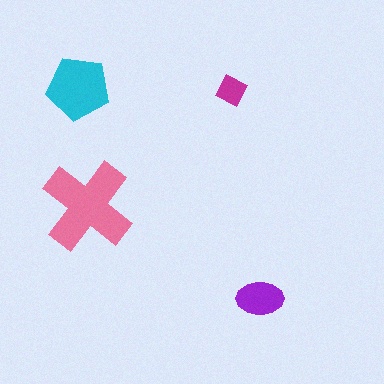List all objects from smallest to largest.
The magenta diamond, the purple ellipse, the cyan pentagon, the pink cross.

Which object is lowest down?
The purple ellipse is bottommost.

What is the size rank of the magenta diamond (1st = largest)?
4th.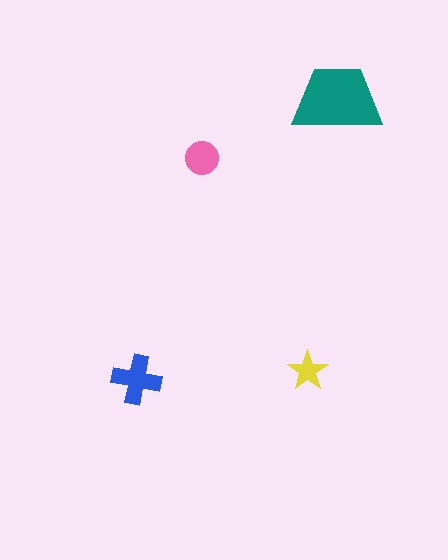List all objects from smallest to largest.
The yellow star, the pink circle, the blue cross, the teal trapezoid.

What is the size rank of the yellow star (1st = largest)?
4th.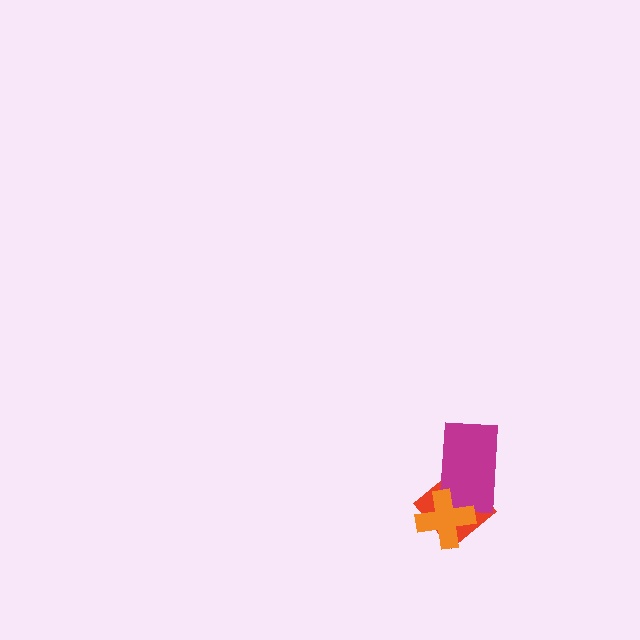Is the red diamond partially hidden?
Yes, it is partially covered by another shape.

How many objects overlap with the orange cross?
2 objects overlap with the orange cross.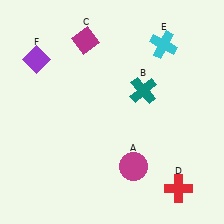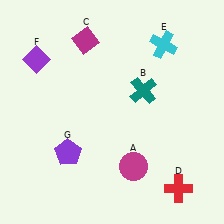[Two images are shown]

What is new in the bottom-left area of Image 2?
A purple pentagon (G) was added in the bottom-left area of Image 2.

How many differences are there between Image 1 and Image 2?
There is 1 difference between the two images.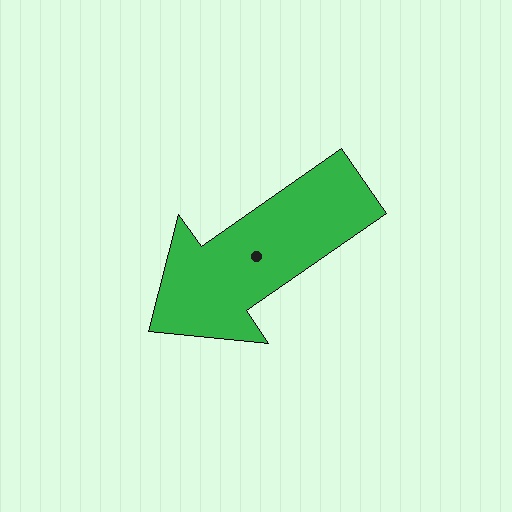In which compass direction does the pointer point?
Southwest.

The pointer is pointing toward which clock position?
Roughly 8 o'clock.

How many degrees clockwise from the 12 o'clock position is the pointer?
Approximately 235 degrees.